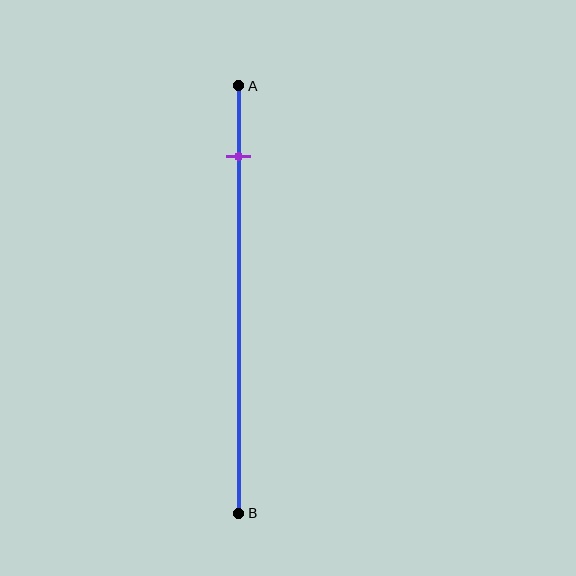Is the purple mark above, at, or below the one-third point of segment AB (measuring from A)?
The purple mark is above the one-third point of segment AB.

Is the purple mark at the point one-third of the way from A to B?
No, the mark is at about 15% from A, not at the 33% one-third point.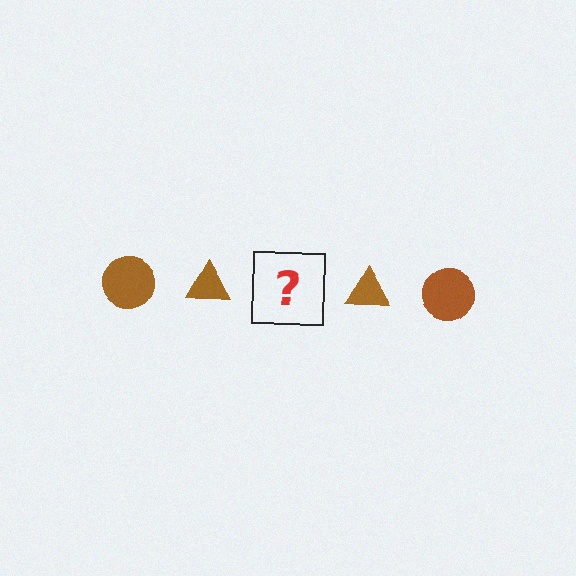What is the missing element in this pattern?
The missing element is a brown circle.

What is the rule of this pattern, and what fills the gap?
The rule is that the pattern cycles through circle, triangle shapes in brown. The gap should be filled with a brown circle.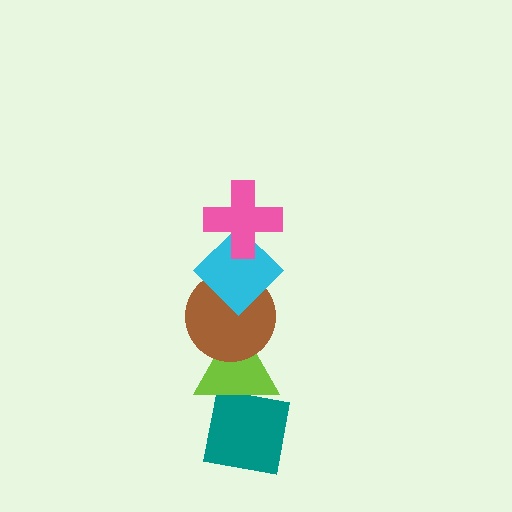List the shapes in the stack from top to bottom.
From top to bottom: the pink cross, the cyan diamond, the brown circle, the lime triangle, the teal square.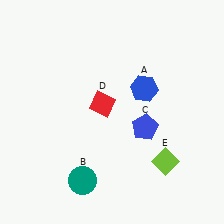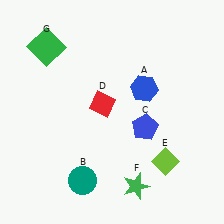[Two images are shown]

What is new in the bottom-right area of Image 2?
A green star (F) was added in the bottom-right area of Image 2.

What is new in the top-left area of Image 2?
A green square (G) was added in the top-left area of Image 2.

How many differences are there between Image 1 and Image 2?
There are 2 differences between the two images.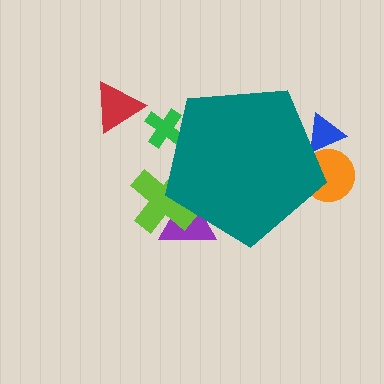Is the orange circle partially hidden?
Yes, the orange circle is partially hidden behind the teal pentagon.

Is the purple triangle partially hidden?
Yes, the purple triangle is partially hidden behind the teal pentagon.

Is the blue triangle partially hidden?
Yes, the blue triangle is partially hidden behind the teal pentagon.